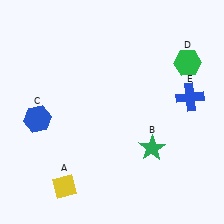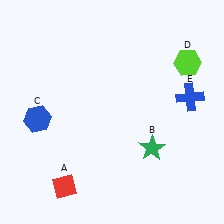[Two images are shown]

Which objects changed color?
A changed from yellow to red. D changed from green to lime.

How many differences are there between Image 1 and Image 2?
There are 2 differences between the two images.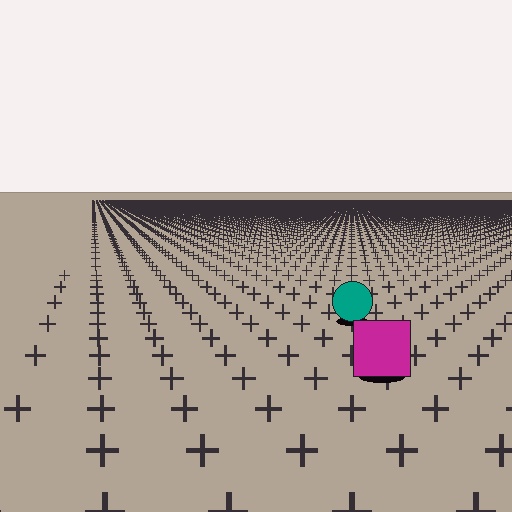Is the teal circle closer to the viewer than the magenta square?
No. The magenta square is closer — you can tell from the texture gradient: the ground texture is coarser near it.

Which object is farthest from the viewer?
The teal circle is farthest from the viewer. It appears smaller and the ground texture around it is denser.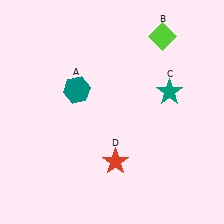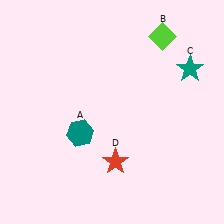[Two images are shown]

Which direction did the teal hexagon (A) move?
The teal hexagon (A) moved down.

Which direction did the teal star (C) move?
The teal star (C) moved up.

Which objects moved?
The objects that moved are: the teal hexagon (A), the teal star (C).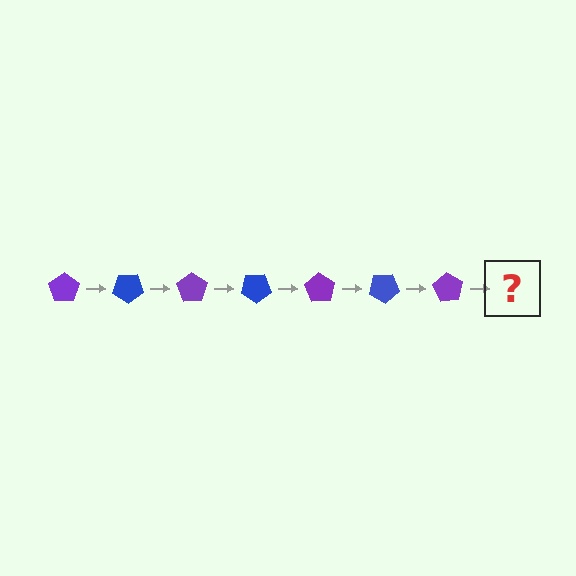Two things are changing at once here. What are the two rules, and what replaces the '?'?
The two rules are that it rotates 35 degrees each step and the color cycles through purple and blue. The '?' should be a blue pentagon, rotated 245 degrees from the start.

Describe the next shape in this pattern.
It should be a blue pentagon, rotated 245 degrees from the start.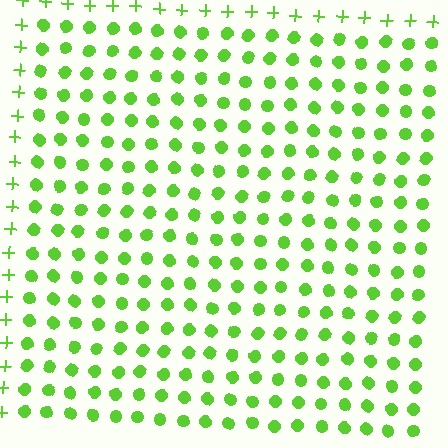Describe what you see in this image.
The image is filled with small lime elements arranged in a uniform grid. A rectangle-shaped region contains circles, while the surrounding area contains plus signs. The boundary is defined purely by the change in element shape.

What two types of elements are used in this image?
The image uses circles inside the rectangle region and plus signs outside it.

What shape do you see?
I see a rectangle.